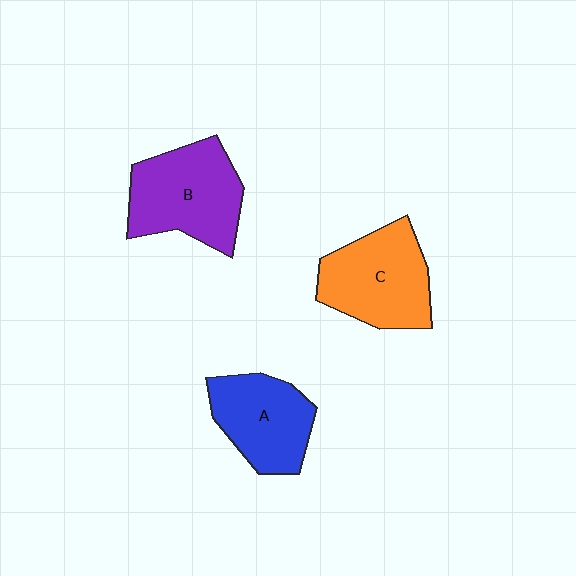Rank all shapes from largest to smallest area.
From largest to smallest: B (purple), C (orange), A (blue).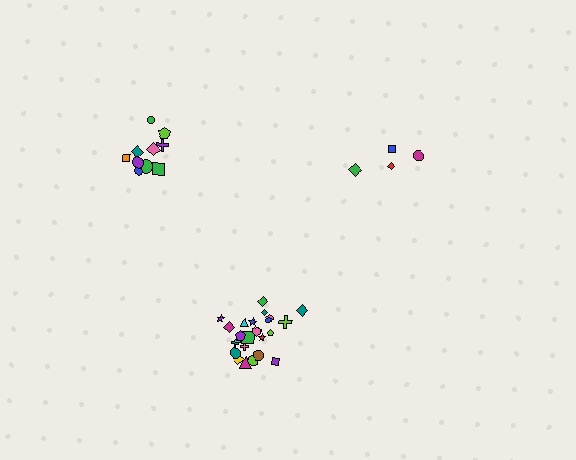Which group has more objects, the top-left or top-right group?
The top-left group.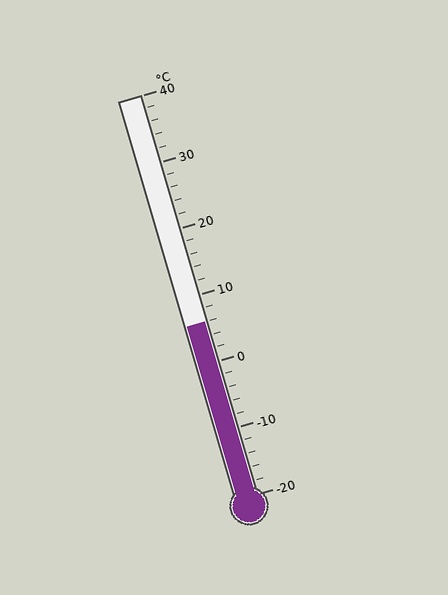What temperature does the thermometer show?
The thermometer shows approximately 6°C.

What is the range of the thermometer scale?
The thermometer scale ranges from -20°C to 40°C.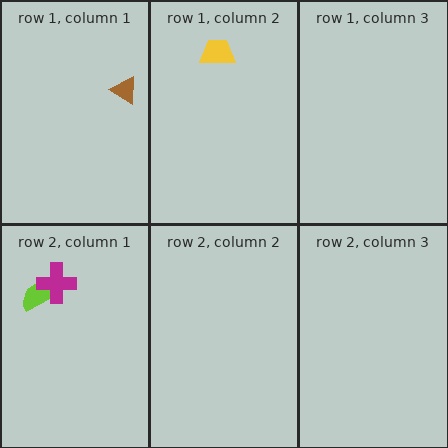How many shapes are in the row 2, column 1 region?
2.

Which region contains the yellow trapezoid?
The row 1, column 2 region.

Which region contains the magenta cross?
The row 2, column 1 region.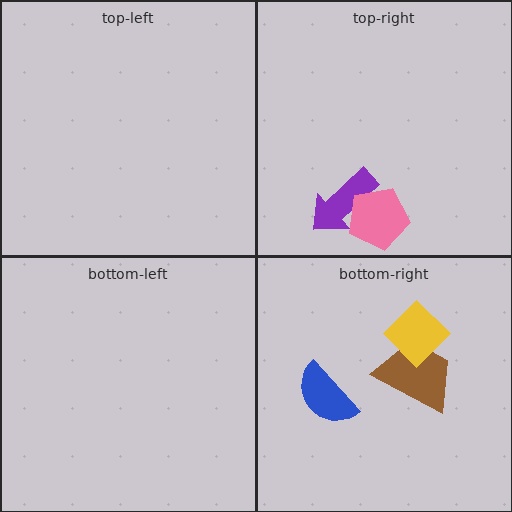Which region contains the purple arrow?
The top-right region.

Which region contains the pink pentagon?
The top-right region.